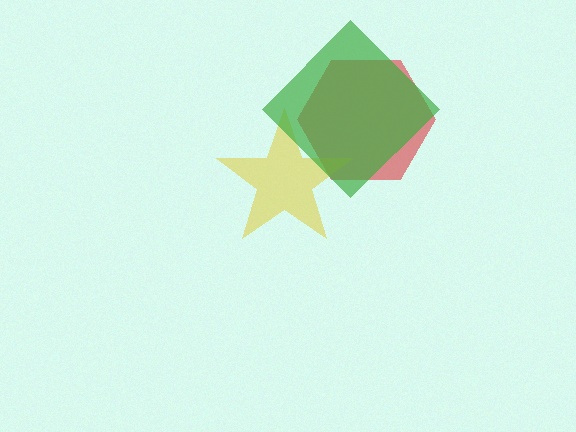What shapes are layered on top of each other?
The layered shapes are: a red hexagon, a yellow star, a green diamond.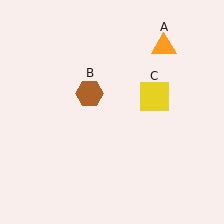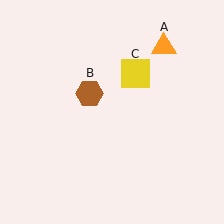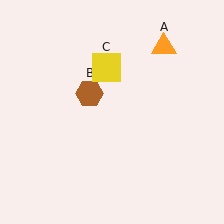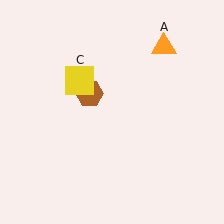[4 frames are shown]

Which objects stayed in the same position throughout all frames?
Orange triangle (object A) and brown hexagon (object B) remained stationary.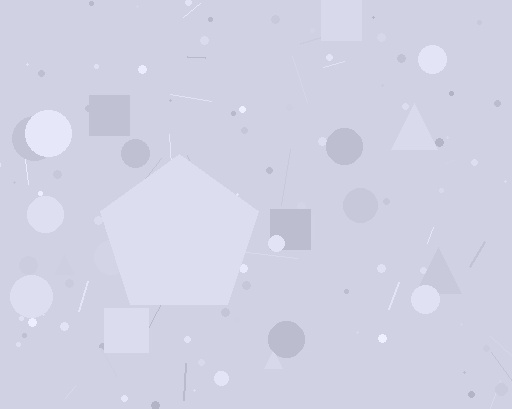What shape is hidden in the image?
A pentagon is hidden in the image.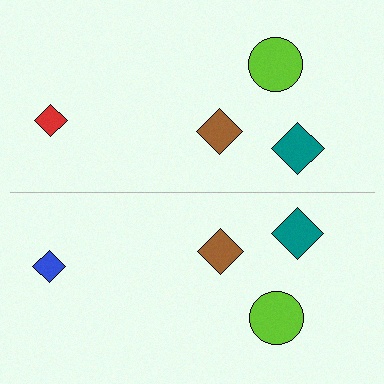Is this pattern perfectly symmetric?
No, the pattern is not perfectly symmetric. The blue diamond on the bottom side breaks the symmetry — its mirror counterpart is red.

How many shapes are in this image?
There are 8 shapes in this image.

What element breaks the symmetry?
The blue diamond on the bottom side breaks the symmetry — its mirror counterpart is red.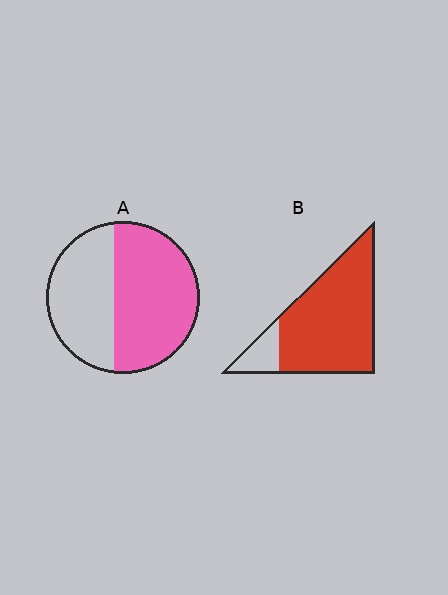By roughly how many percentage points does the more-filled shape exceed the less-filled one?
By roughly 30 percentage points (B over A).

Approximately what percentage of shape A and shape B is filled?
A is approximately 55% and B is approximately 85%.